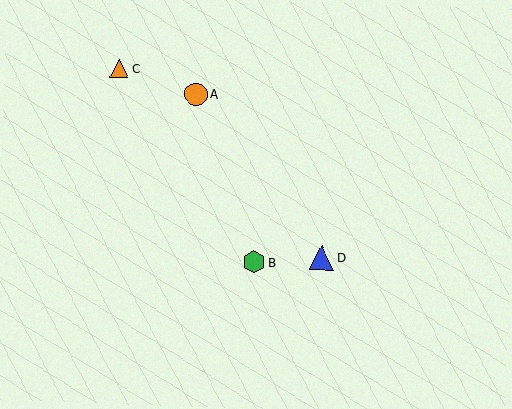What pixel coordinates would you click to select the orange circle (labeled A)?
Click at (196, 94) to select the orange circle A.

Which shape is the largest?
The blue triangle (labeled D) is the largest.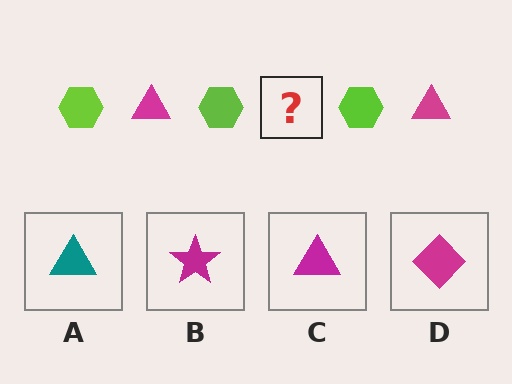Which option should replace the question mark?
Option C.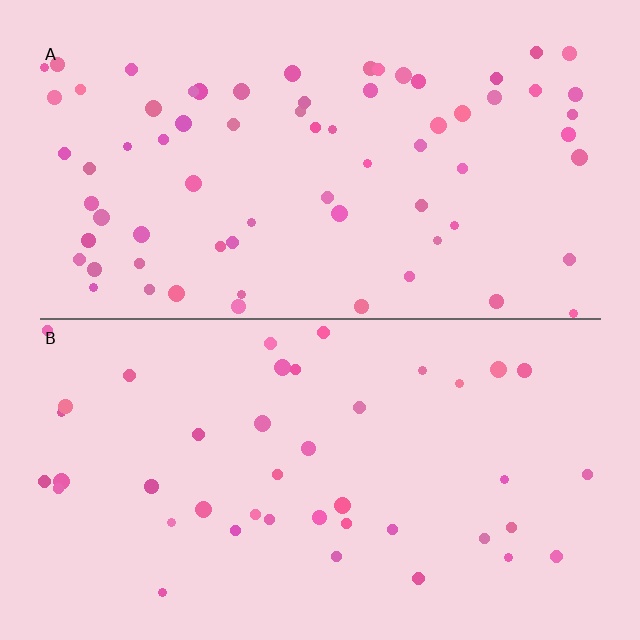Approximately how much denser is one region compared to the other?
Approximately 1.7× — region A over region B.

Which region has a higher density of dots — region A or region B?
A (the top).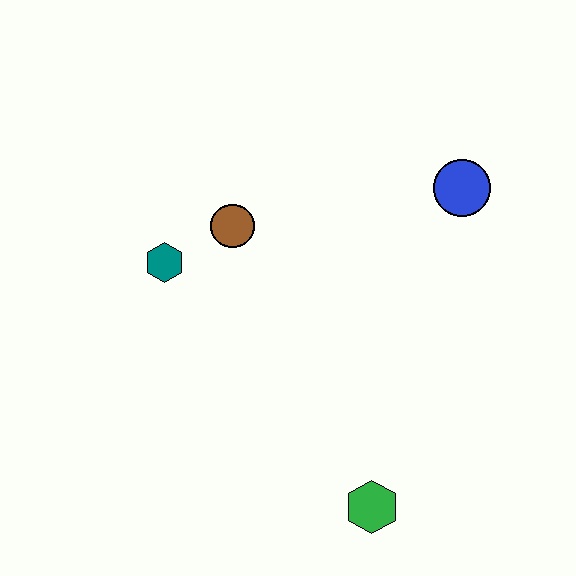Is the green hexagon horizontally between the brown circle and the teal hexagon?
No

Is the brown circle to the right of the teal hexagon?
Yes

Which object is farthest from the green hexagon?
The blue circle is farthest from the green hexagon.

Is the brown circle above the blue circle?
No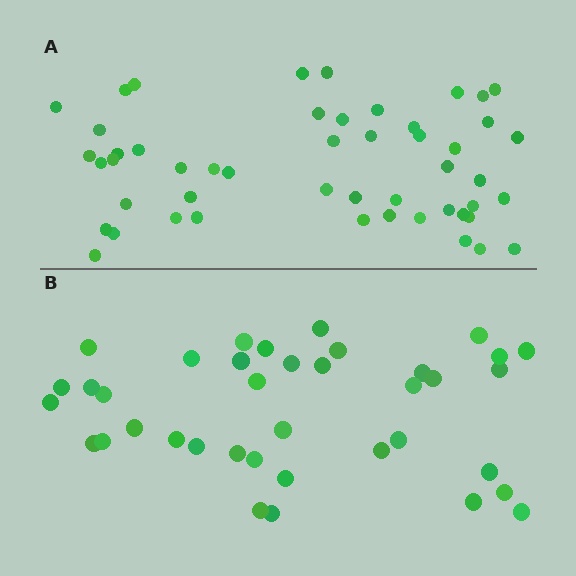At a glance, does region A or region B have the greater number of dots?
Region A (the top region) has more dots.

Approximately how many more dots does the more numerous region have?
Region A has roughly 12 or so more dots than region B.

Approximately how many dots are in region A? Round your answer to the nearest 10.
About 50 dots.